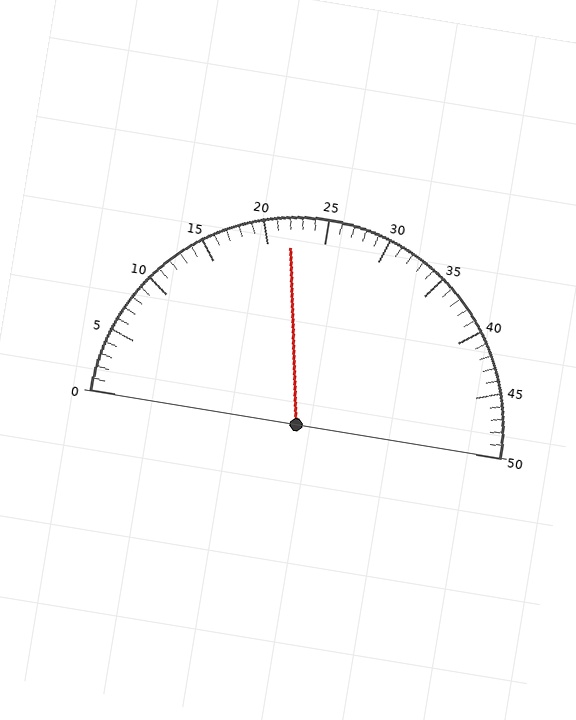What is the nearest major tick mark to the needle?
The nearest major tick mark is 20.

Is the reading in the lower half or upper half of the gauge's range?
The reading is in the lower half of the range (0 to 50).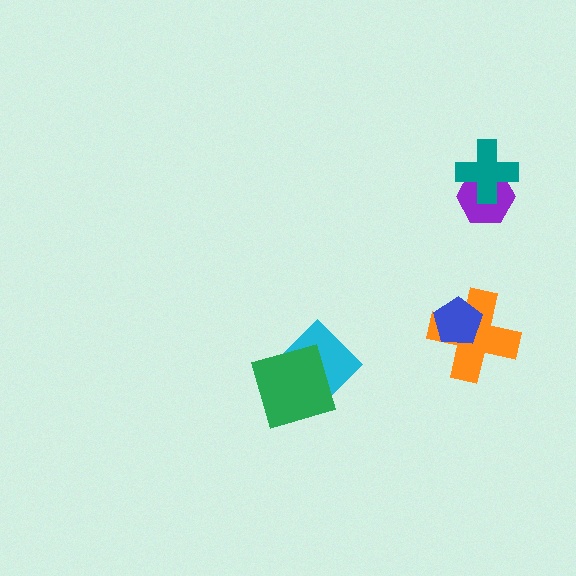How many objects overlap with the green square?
1 object overlaps with the green square.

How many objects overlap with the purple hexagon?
1 object overlaps with the purple hexagon.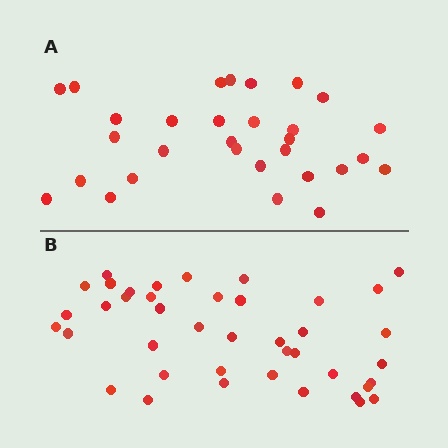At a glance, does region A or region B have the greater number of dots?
Region B (the bottom region) has more dots.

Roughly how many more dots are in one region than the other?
Region B has roughly 12 or so more dots than region A.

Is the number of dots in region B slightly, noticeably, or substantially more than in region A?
Region B has noticeably more, but not dramatically so. The ratio is roughly 1.4 to 1.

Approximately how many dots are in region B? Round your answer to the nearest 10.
About 40 dots. (The exact count is 41, which rounds to 40.)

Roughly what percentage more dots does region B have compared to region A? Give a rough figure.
About 35% more.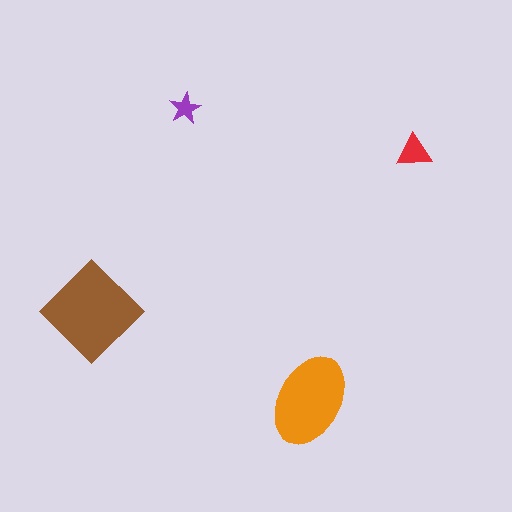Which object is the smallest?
The purple star.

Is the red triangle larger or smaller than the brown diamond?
Smaller.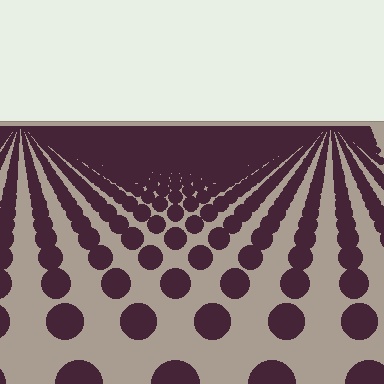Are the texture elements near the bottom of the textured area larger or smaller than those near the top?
Larger. Near the bottom, elements are closer to the viewer and appear at a bigger on-screen size.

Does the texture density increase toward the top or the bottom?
Density increases toward the top.